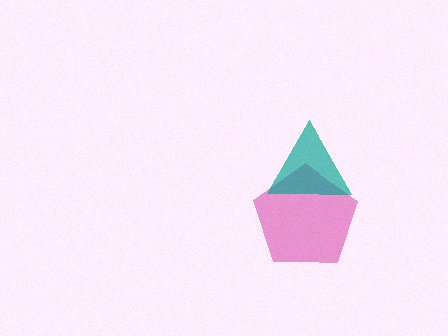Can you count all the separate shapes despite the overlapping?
Yes, there are 2 separate shapes.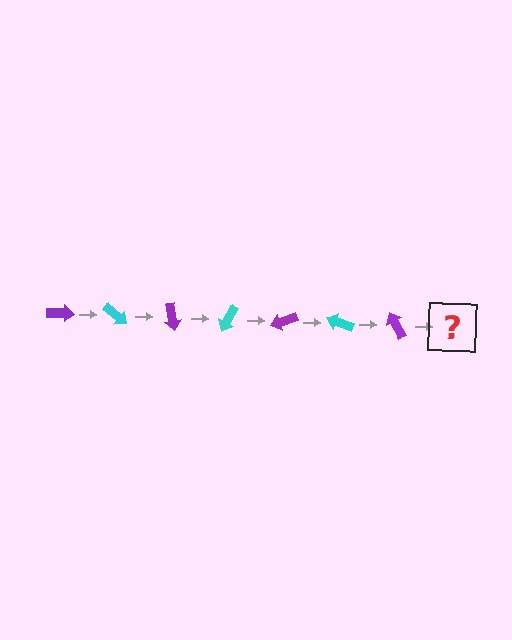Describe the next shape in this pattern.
It should be a cyan arrow, rotated 280 degrees from the start.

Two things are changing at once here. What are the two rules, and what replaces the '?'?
The two rules are that it rotates 40 degrees each step and the color cycles through purple and cyan. The '?' should be a cyan arrow, rotated 280 degrees from the start.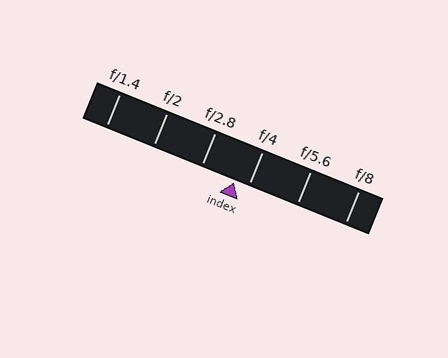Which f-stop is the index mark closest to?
The index mark is closest to f/4.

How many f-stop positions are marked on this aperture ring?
There are 6 f-stop positions marked.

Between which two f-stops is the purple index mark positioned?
The index mark is between f/2.8 and f/4.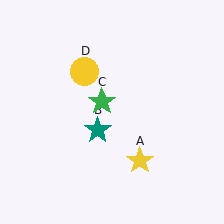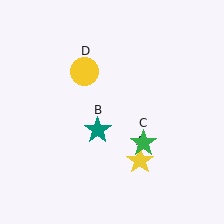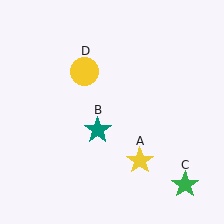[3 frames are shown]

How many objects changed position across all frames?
1 object changed position: green star (object C).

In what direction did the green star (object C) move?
The green star (object C) moved down and to the right.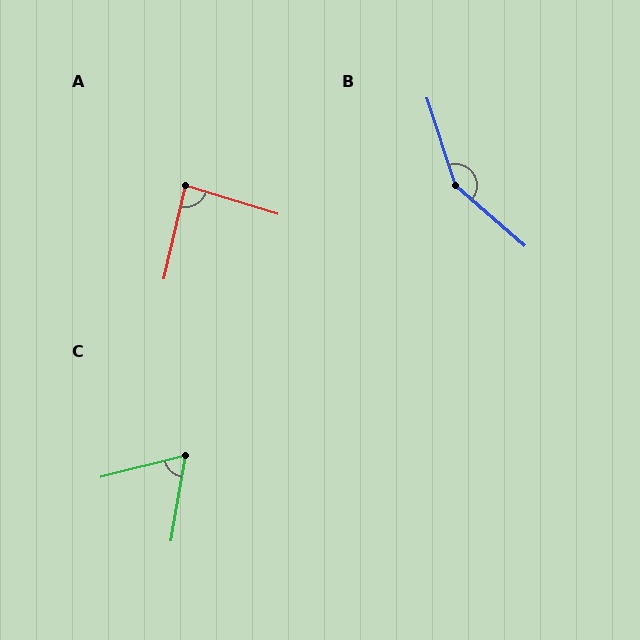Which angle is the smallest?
C, at approximately 66 degrees.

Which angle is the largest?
B, at approximately 149 degrees.